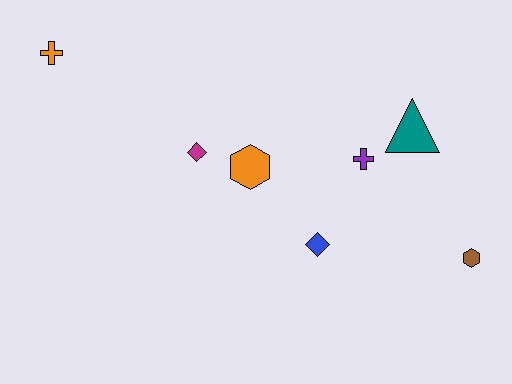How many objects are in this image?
There are 7 objects.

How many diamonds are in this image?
There are 2 diamonds.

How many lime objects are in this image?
There are no lime objects.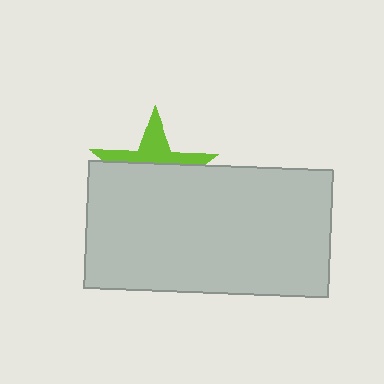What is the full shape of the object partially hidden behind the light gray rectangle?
The partially hidden object is a lime star.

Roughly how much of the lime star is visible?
A small part of it is visible (roughly 36%).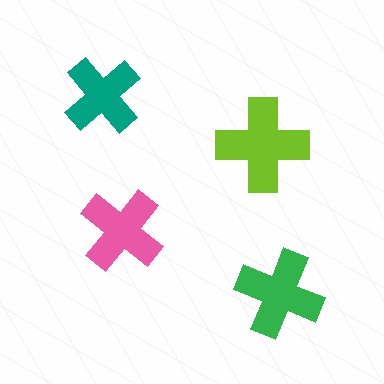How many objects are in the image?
There are 4 objects in the image.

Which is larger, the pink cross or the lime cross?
The lime one.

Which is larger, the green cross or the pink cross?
The green one.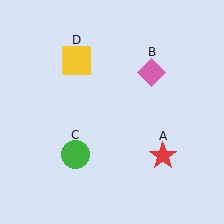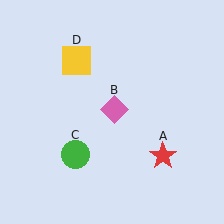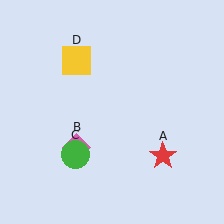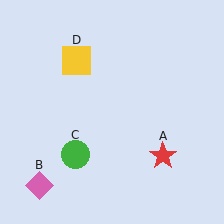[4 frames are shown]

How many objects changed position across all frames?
1 object changed position: pink diamond (object B).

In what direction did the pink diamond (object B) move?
The pink diamond (object B) moved down and to the left.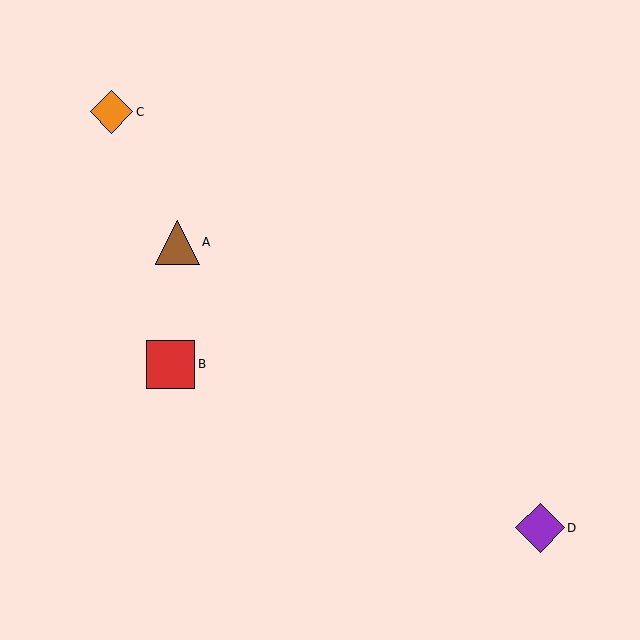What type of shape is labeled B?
Shape B is a red square.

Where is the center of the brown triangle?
The center of the brown triangle is at (177, 242).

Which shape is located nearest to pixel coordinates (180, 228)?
The brown triangle (labeled A) at (177, 242) is nearest to that location.